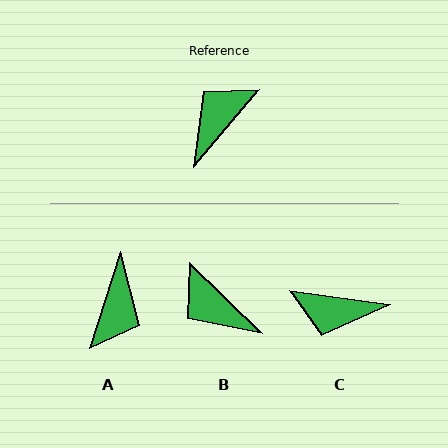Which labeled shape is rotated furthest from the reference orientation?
A, about 158 degrees away.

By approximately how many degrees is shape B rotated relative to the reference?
Approximately 86 degrees counter-clockwise.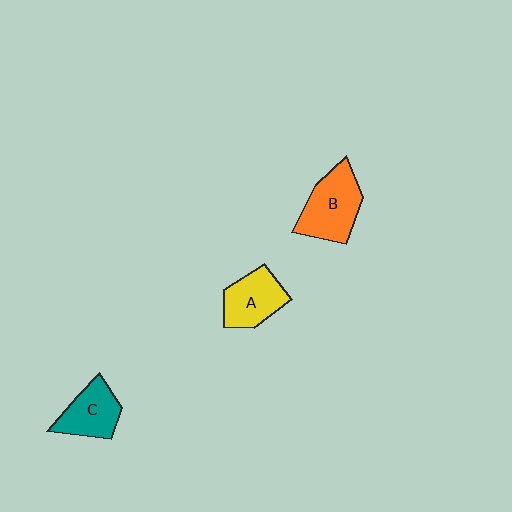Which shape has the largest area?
Shape B (orange).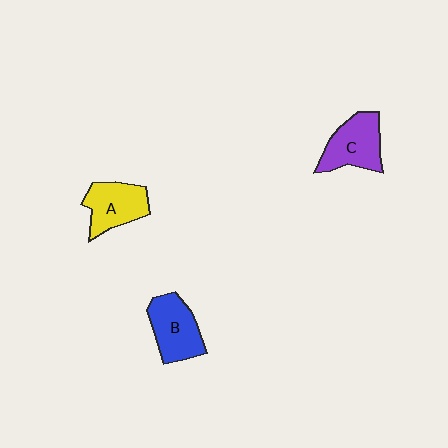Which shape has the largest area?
Shape C (purple).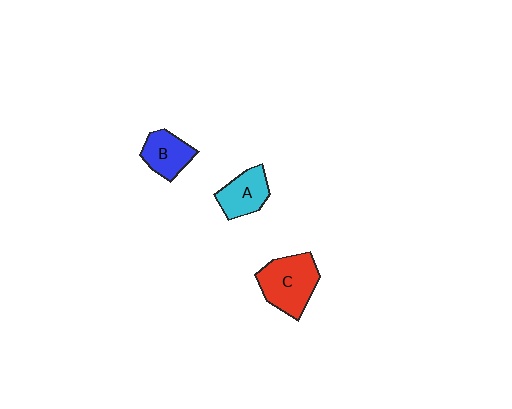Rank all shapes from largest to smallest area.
From largest to smallest: C (red), A (cyan), B (blue).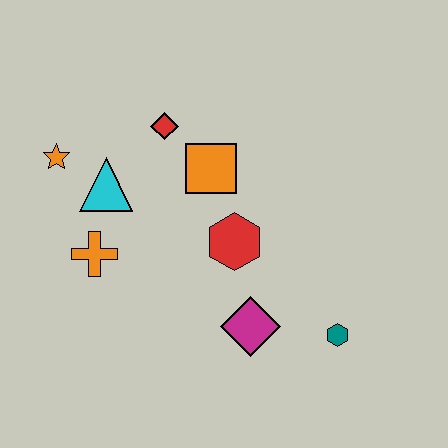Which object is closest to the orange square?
The red diamond is closest to the orange square.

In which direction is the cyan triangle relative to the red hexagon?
The cyan triangle is to the left of the red hexagon.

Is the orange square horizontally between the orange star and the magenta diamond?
Yes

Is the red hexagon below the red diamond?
Yes